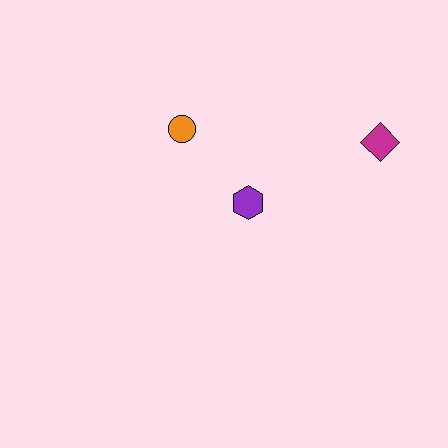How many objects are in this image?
There are 3 objects.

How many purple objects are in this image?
There is 1 purple object.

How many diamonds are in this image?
There is 1 diamond.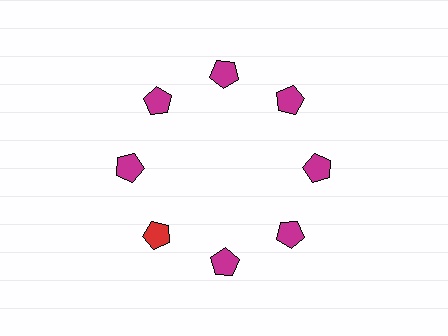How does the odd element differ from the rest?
It has a different color: red instead of magenta.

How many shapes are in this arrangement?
There are 8 shapes arranged in a ring pattern.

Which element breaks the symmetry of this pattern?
The red pentagon at roughly the 8 o'clock position breaks the symmetry. All other shapes are magenta pentagons.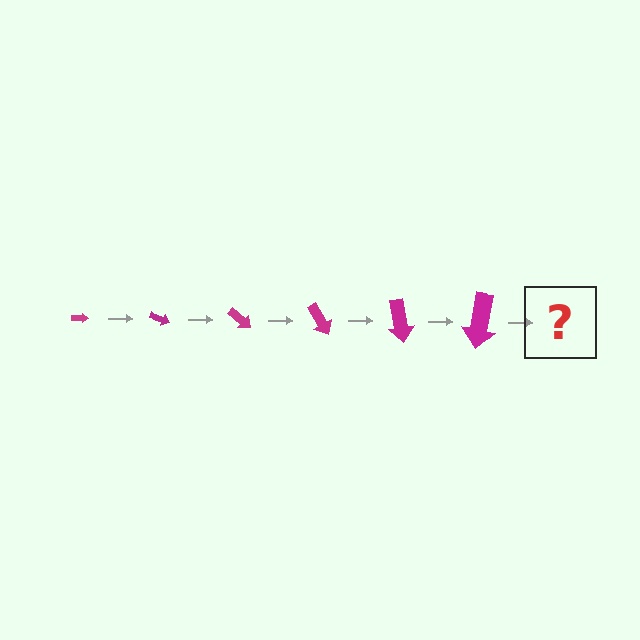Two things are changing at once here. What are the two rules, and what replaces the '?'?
The two rules are that the arrow grows larger each step and it rotates 20 degrees each step. The '?' should be an arrow, larger than the previous one and rotated 120 degrees from the start.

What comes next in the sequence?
The next element should be an arrow, larger than the previous one and rotated 120 degrees from the start.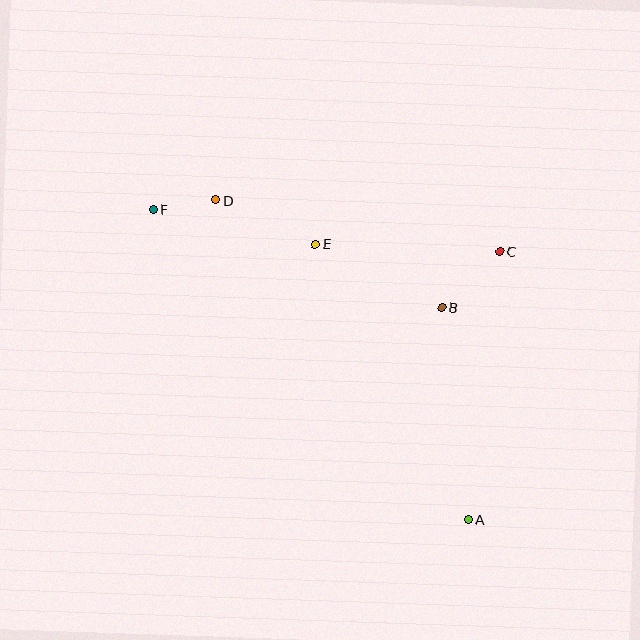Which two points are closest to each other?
Points D and F are closest to each other.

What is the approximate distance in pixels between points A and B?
The distance between A and B is approximately 213 pixels.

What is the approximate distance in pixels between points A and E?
The distance between A and E is approximately 315 pixels.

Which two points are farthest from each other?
Points A and F are farthest from each other.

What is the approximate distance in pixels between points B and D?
The distance between B and D is approximately 250 pixels.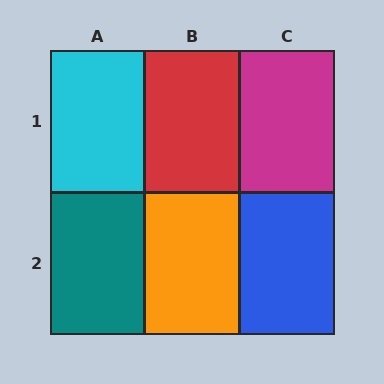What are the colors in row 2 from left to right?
Teal, orange, blue.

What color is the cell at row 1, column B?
Red.